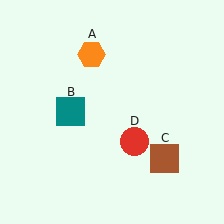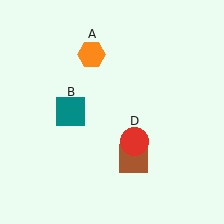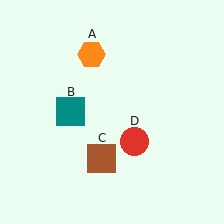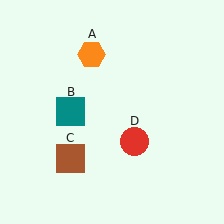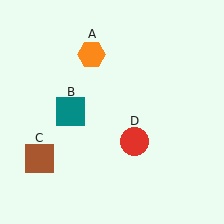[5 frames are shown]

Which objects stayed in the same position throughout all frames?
Orange hexagon (object A) and teal square (object B) and red circle (object D) remained stationary.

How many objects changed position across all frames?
1 object changed position: brown square (object C).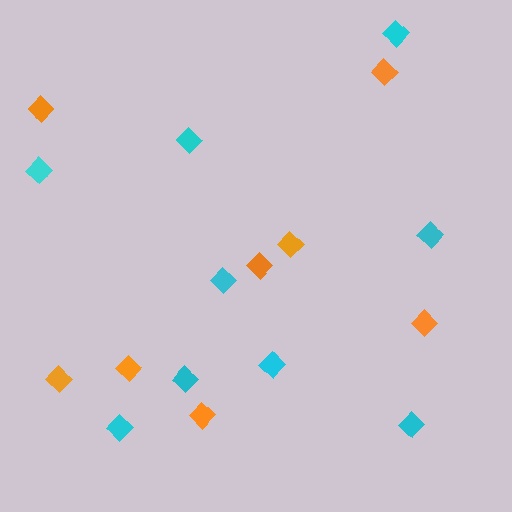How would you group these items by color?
There are 2 groups: one group of orange diamonds (8) and one group of cyan diamonds (9).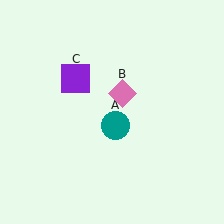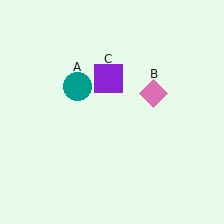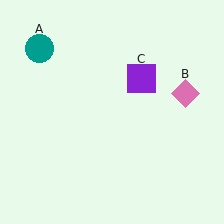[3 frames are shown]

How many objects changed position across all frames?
3 objects changed position: teal circle (object A), pink diamond (object B), purple square (object C).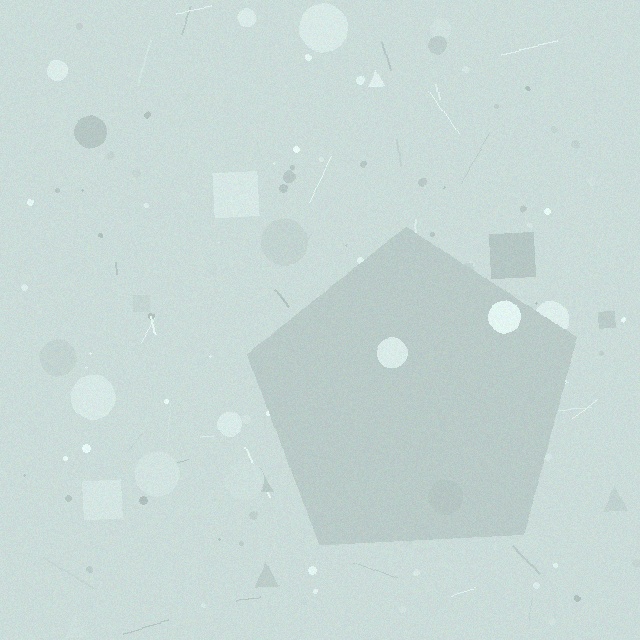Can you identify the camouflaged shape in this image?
The camouflaged shape is a pentagon.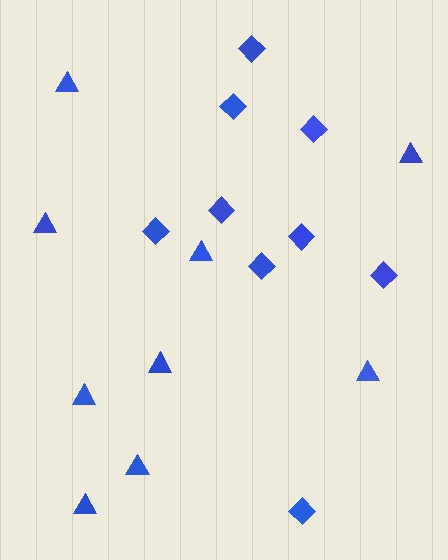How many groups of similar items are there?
There are 2 groups: one group of triangles (9) and one group of diamonds (9).